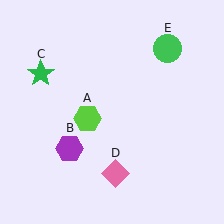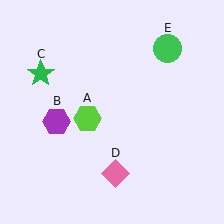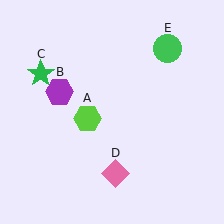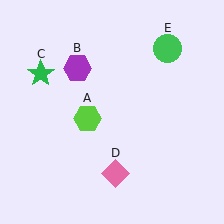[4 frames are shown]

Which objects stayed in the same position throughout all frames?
Lime hexagon (object A) and green star (object C) and pink diamond (object D) and green circle (object E) remained stationary.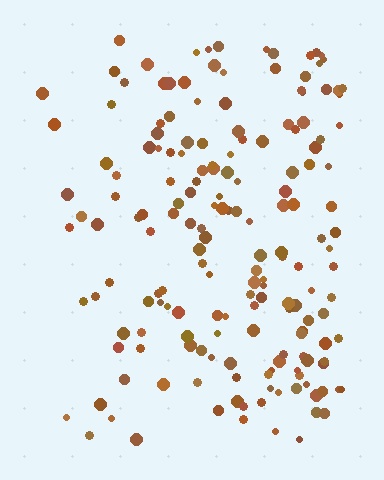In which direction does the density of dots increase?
From left to right, with the right side densest.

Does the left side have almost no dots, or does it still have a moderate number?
Still a moderate number, just noticeably fewer than the right.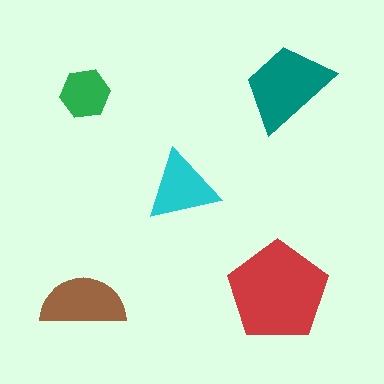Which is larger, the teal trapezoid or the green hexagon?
The teal trapezoid.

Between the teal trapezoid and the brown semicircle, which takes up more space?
The teal trapezoid.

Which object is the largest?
The red pentagon.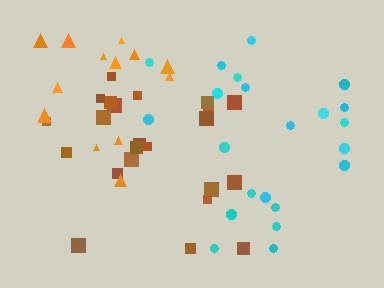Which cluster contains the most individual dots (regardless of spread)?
Brown (23).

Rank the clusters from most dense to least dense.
brown, cyan, orange.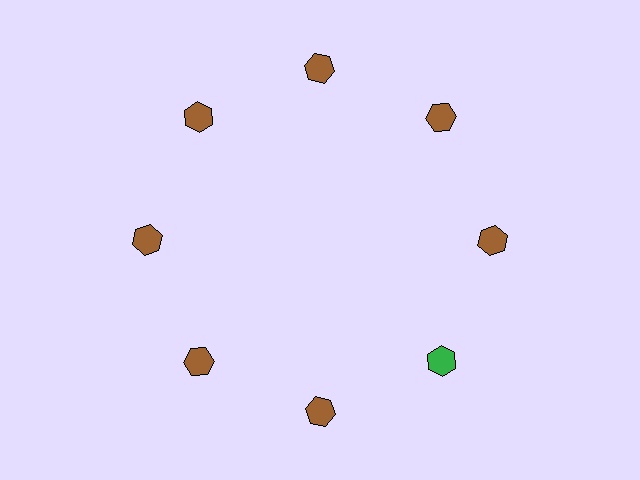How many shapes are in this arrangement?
There are 8 shapes arranged in a ring pattern.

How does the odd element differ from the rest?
It has a different color: green instead of brown.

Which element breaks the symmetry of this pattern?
The green hexagon at roughly the 4 o'clock position breaks the symmetry. All other shapes are brown hexagons.